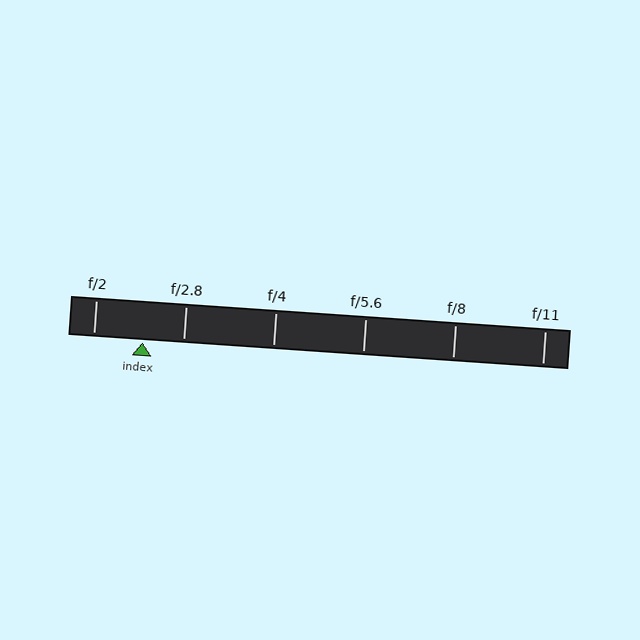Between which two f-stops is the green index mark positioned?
The index mark is between f/2 and f/2.8.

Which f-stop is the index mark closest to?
The index mark is closest to f/2.8.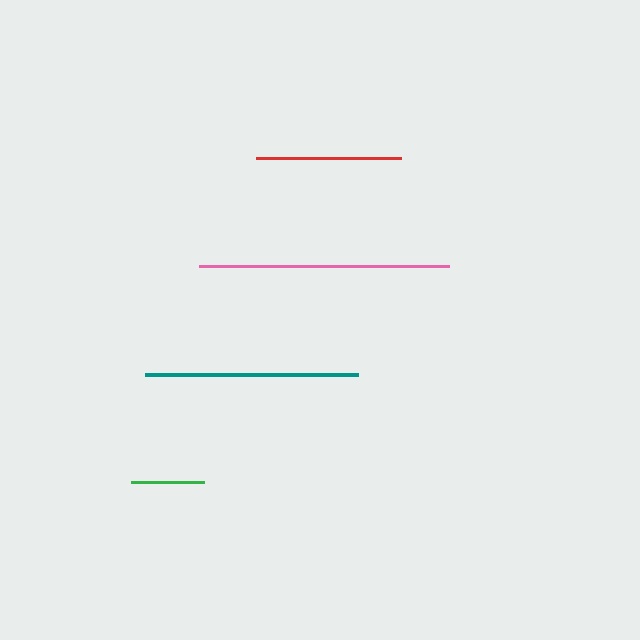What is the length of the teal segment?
The teal segment is approximately 213 pixels long.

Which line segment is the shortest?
The green line is the shortest at approximately 74 pixels.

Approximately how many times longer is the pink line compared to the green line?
The pink line is approximately 3.4 times the length of the green line.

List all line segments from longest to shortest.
From longest to shortest: pink, teal, red, green.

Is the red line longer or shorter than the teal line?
The teal line is longer than the red line.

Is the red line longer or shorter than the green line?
The red line is longer than the green line.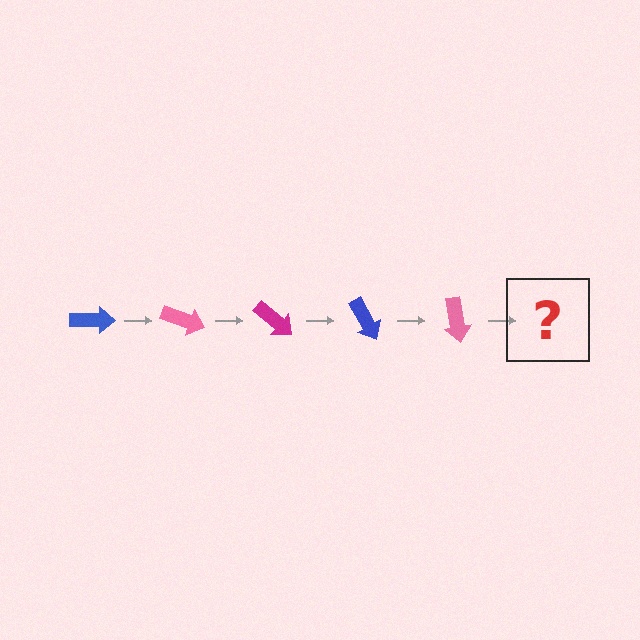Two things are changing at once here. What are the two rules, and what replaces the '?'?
The two rules are that it rotates 20 degrees each step and the color cycles through blue, pink, and magenta. The '?' should be a magenta arrow, rotated 100 degrees from the start.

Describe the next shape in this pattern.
It should be a magenta arrow, rotated 100 degrees from the start.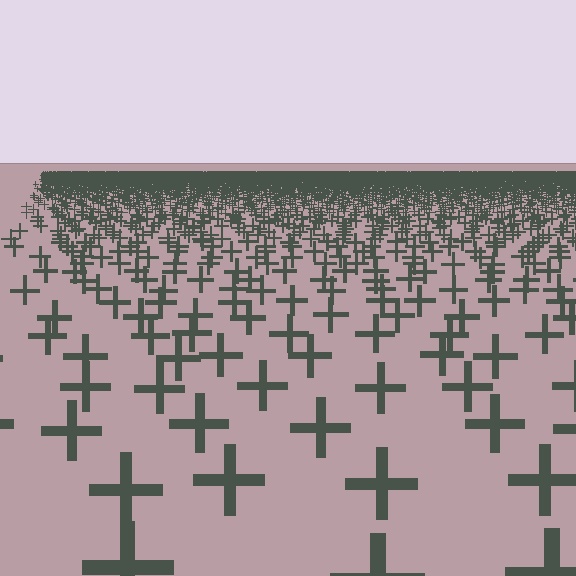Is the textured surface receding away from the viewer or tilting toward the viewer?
The surface is receding away from the viewer. Texture elements get smaller and denser toward the top.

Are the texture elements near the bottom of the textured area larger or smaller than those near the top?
Larger. Near the bottom, elements are closer to the viewer and appear at a bigger on-screen size.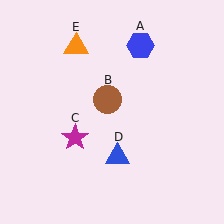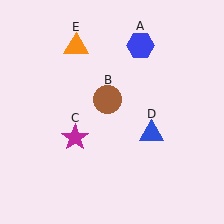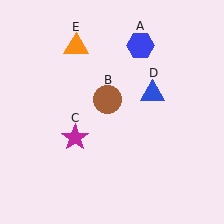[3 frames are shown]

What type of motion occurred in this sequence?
The blue triangle (object D) rotated counterclockwise around the center of the scene.